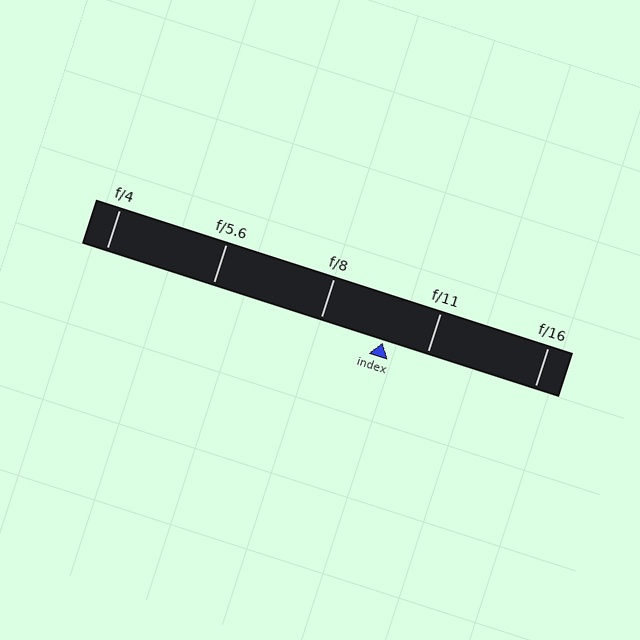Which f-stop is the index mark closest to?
The index mark is closest to f/11.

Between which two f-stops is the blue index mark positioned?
The index mark is between f/8 and f/11.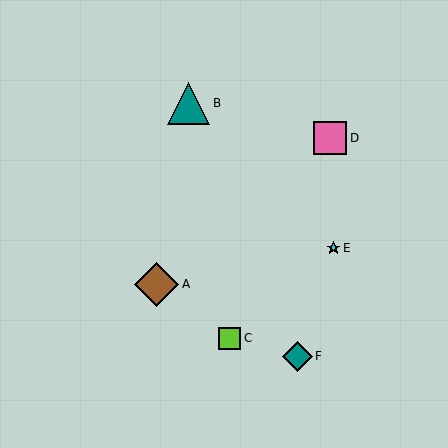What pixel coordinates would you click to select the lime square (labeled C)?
Click at (230, 338) to select the lime square C.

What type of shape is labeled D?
Shape D is a pink square.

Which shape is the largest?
The brown diamond (labeled A) is the largest.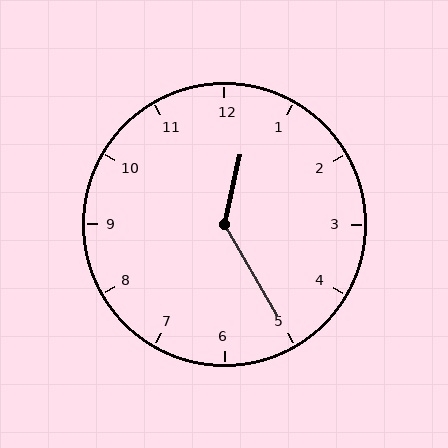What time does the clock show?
12:25.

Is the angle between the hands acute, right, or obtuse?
It is obtuse.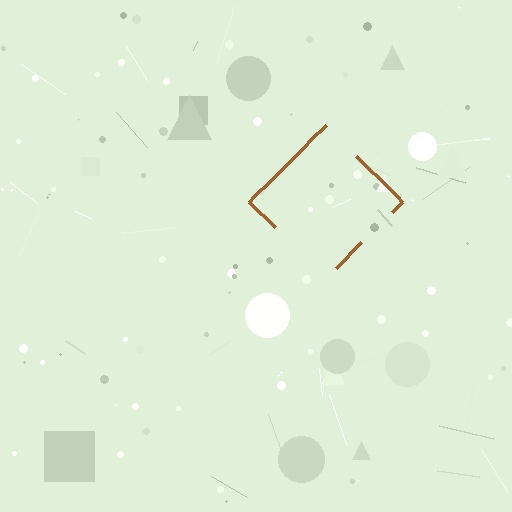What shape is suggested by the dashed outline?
The dashed outline suggests a diamond.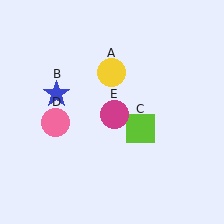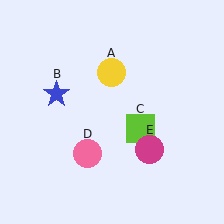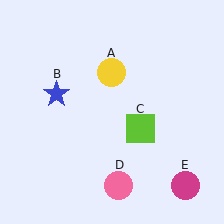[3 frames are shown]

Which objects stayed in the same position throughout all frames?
Yellow circle (object A) and blue star (object B) and lime square (object C) remained stationary.